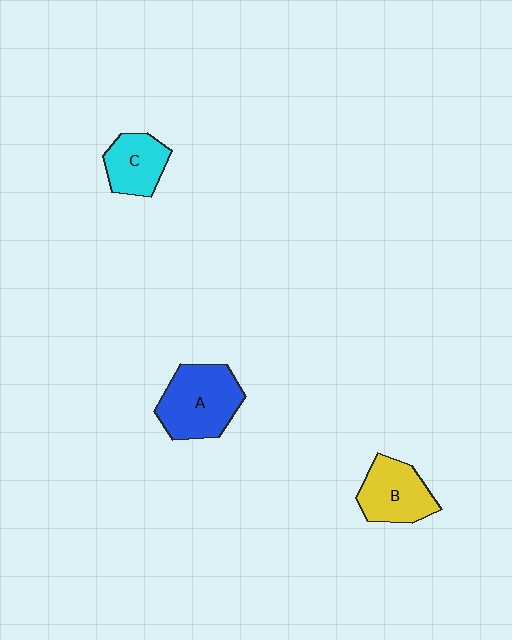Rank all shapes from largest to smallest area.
From largest to smallest: A (blue), B (yellow), C (cyan).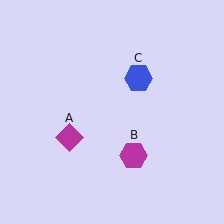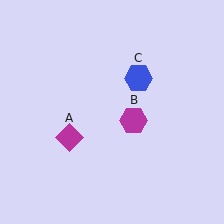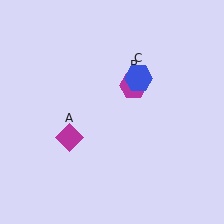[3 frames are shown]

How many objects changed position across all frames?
1 object changed position: magenta hexagon (object B).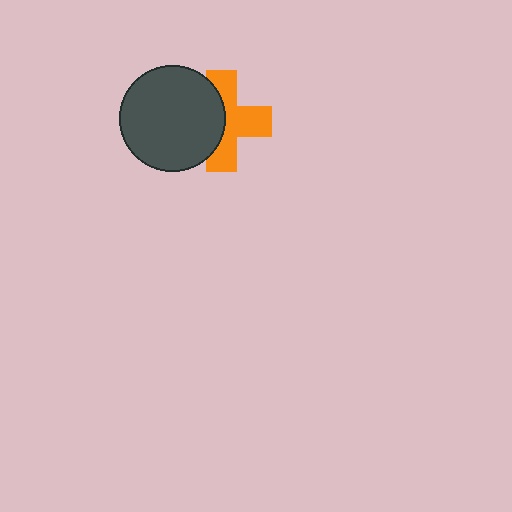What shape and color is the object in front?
The object in front is a dark gray circle.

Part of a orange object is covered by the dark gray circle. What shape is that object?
It is a cross.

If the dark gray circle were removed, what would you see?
You would see the complete orange cross.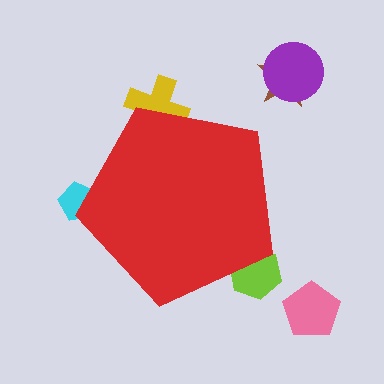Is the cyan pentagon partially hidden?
Yes, the cyan pentagon is partially hidden behind the red pentagon.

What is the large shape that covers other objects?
A red pentagon.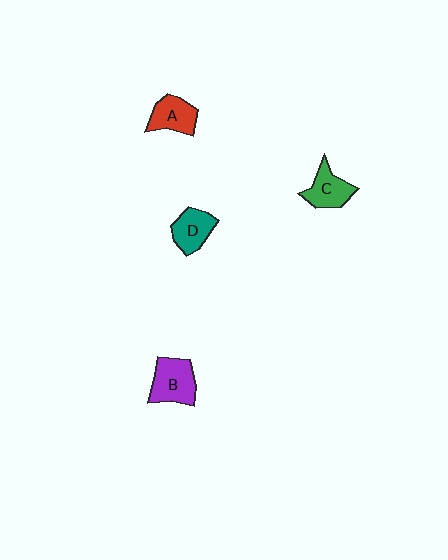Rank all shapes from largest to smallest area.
From largest to smallest: B (purple), C (green), D (teal), A (red).